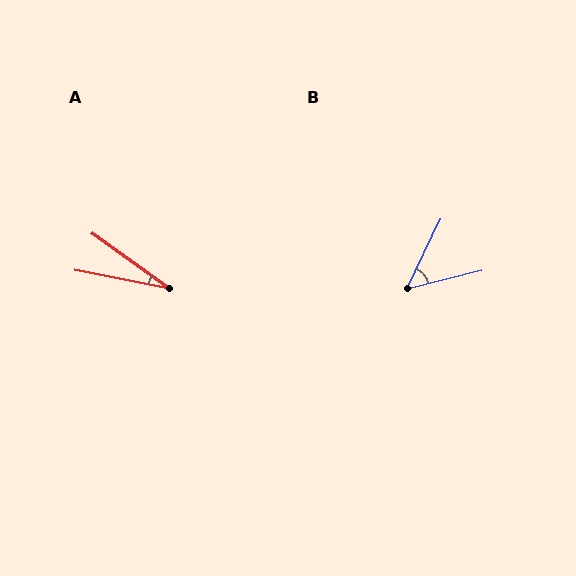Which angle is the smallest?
A, at approximately 25 degrees.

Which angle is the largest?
B, at approximately 50 degrees.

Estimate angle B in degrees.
Approximately 50 degrees.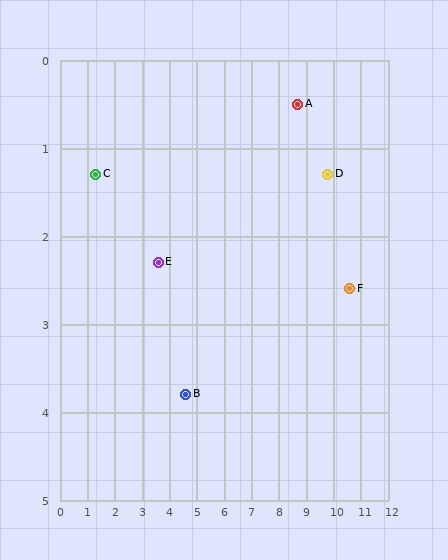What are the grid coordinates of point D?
Point D is at approximately (9.8, 1.3).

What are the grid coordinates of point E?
Point E is at approximately (3.6, 2.3).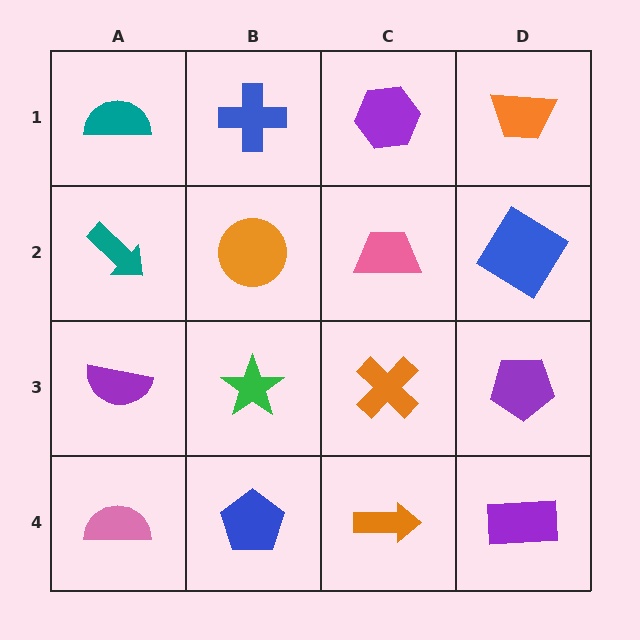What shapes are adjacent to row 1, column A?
A teal arrow (row 2, column A), a blue cross (row 1, column B).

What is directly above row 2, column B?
A blue cross.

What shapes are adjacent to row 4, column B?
A green star (row 3, column B), a pink semicircle (row 4, column A), an orange arrow (row 4, column C).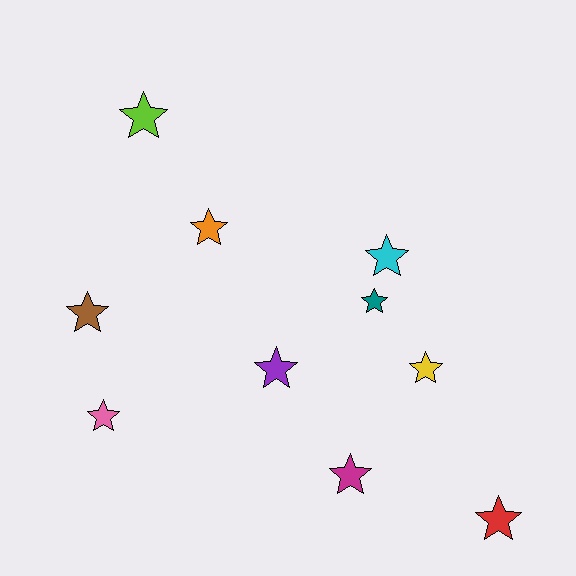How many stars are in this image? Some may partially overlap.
There are 10 stars.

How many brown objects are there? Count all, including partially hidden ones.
There is 1 brown object.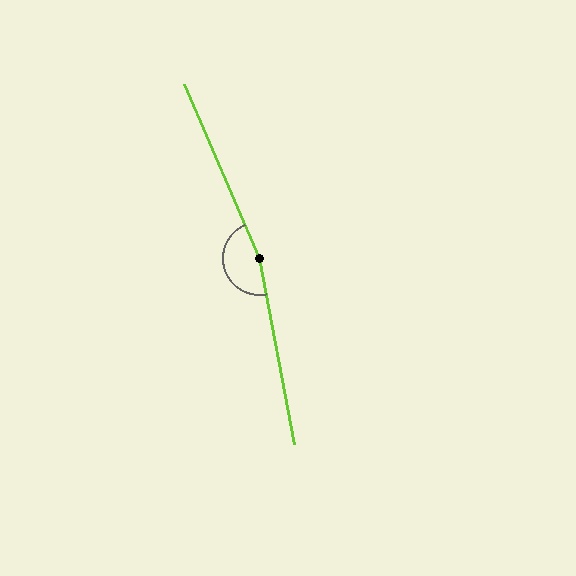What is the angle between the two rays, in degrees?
Approximately 167 degrees.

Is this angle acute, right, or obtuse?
It is obtuse.